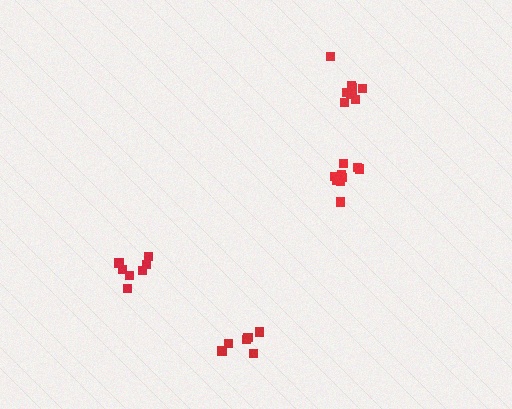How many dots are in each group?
Group 1: 9 dots, Group 2: 9 dots, Group 3: 6 dots, Group 4: 7 dots (31 total).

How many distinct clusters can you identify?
There are 4 distinct clusters.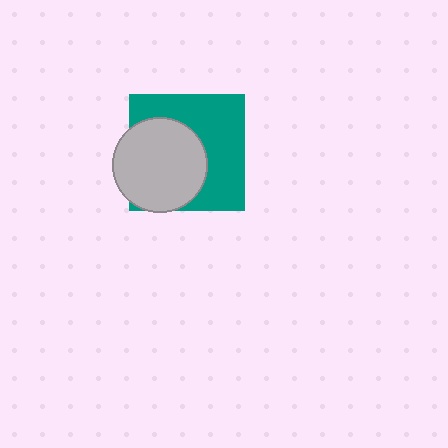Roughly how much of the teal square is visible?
About half of it is visible (roughly 54%).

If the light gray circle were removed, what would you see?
You would see the complete teal square.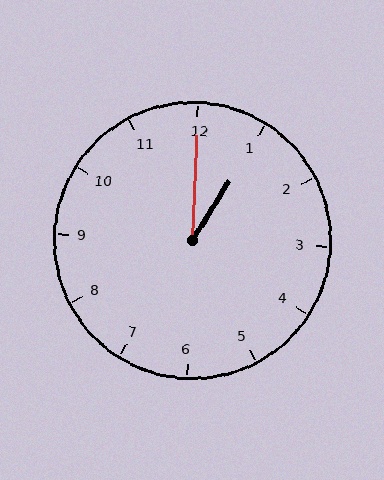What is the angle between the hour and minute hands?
Approximately 30 degrees.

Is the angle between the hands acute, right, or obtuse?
It is acute.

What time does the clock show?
1:00.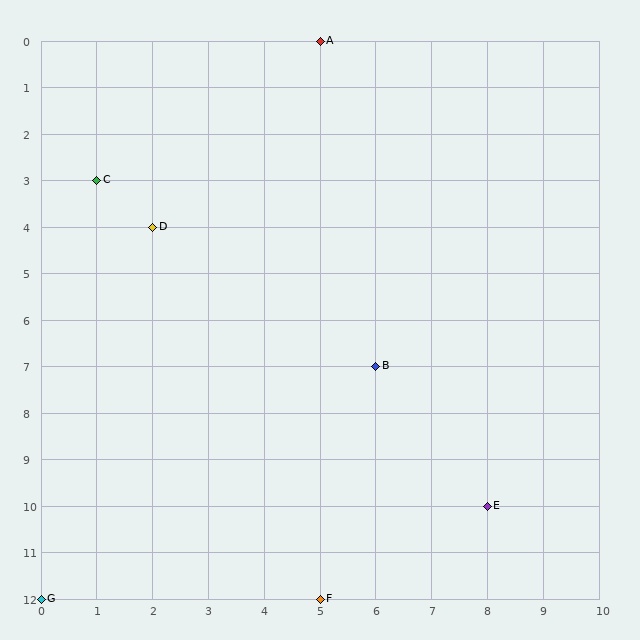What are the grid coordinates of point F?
Point F is at grid coordinates (5, 12).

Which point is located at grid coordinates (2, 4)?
Point D is at (2, 4).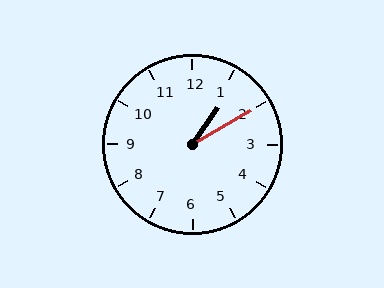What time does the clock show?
1:10.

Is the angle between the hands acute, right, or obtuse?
It is acute.